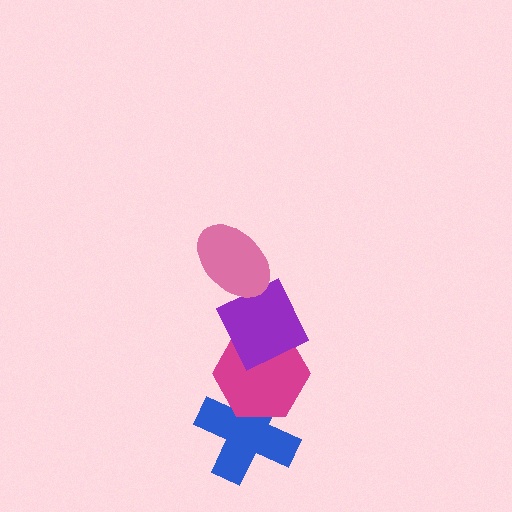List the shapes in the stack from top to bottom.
From top to bottom: the pink ellipse, the purple diamond, the magenta hexagon, the blue cross.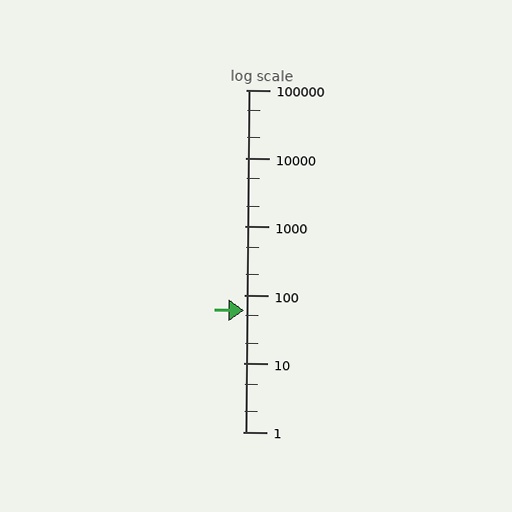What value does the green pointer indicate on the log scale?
The pointer indicates approximately 60.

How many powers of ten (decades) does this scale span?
The scale spans 5 decades, from 1 to 100000.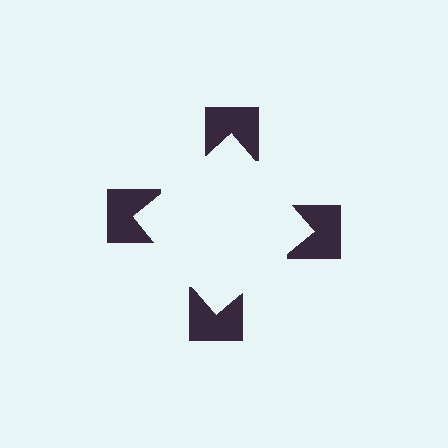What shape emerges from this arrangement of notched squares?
An illusory square — its edges are inferred from the aligned wedge cuts in the notched squares, not physically drawn.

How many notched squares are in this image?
There are 4 — one at each vertex of the illusory square.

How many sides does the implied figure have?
4 sides.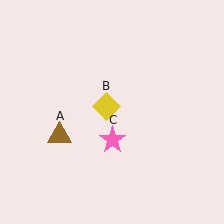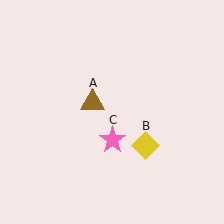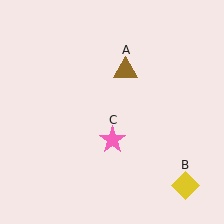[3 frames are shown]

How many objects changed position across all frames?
2 objects changed position: brown triangle (object A), yellow diamond (object B).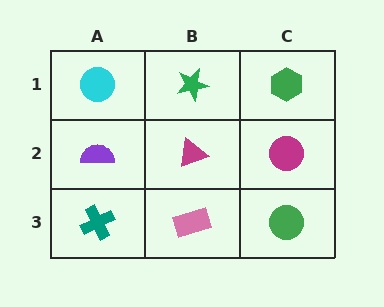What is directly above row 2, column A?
A cyan circle.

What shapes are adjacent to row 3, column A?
A purple semicircle (row 2, column A), a pink rectangle (row 3, column B).